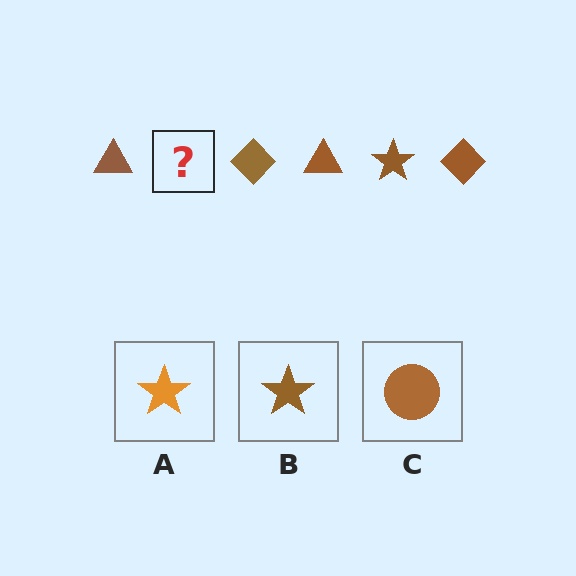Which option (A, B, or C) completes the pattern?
B.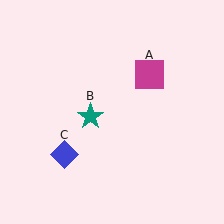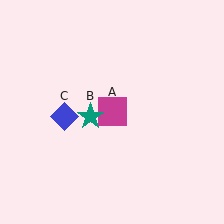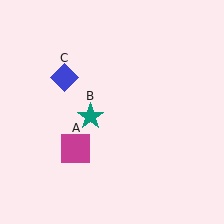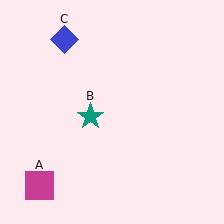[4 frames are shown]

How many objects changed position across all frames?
2 objects changed position: magenta square (object A), blue diamond (object C).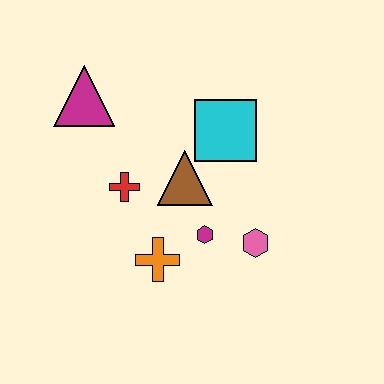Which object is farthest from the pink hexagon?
The magenta triangle is farthest from the pink hexagon.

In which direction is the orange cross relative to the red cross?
The orange cross is below the red cross.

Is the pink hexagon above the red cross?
No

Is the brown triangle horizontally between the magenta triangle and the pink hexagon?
Yes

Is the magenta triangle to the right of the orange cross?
No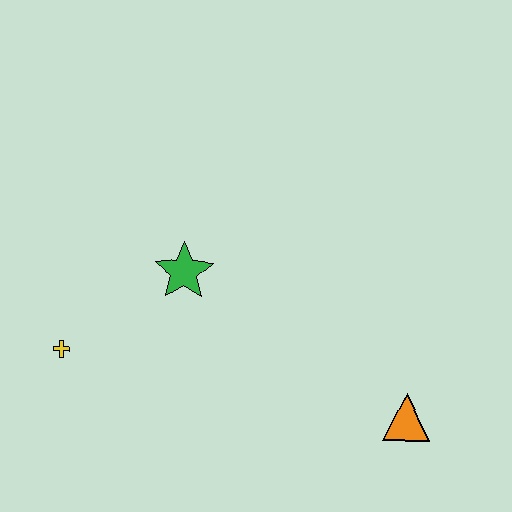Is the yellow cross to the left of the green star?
Yes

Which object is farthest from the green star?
The orange triangle is farthest from the green star.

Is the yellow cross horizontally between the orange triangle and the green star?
No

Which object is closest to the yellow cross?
The green star is closest to the yellow cross.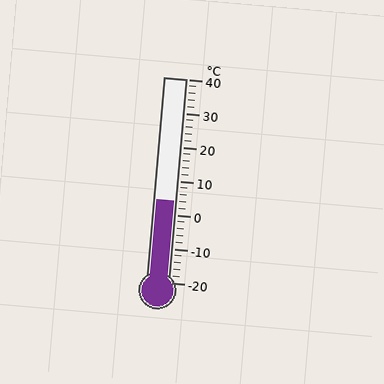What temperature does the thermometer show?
The thermometer shows approximately 4°C.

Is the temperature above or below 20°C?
The temperature is below 20°C.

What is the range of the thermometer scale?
The thermometer scale ranges from -20°C to 40°C.